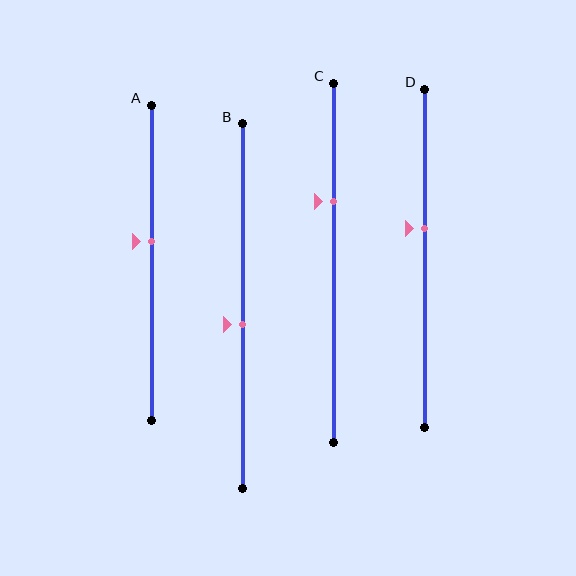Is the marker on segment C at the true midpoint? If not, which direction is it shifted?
No, the marker on segment C is shifted upward by about 17% of the segment length.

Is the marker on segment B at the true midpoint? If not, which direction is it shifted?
No, the marker on segment B is shifted downward by about 5% of the segment length.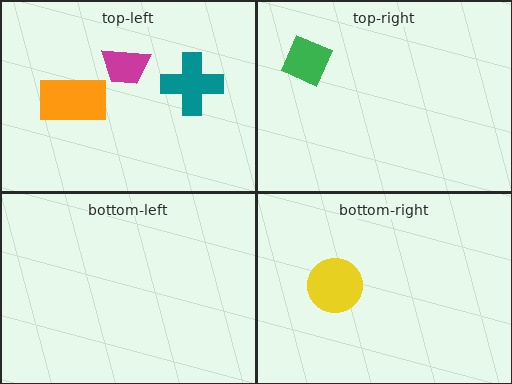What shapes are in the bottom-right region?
The yellow circle.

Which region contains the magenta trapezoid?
The top-left region.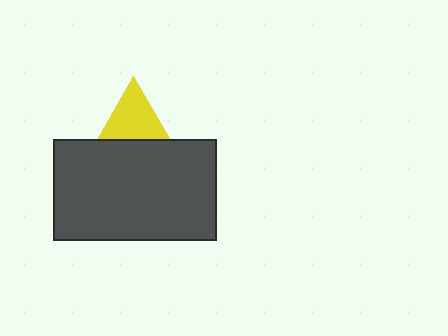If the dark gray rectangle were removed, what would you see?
You would see the complete yellow triangle.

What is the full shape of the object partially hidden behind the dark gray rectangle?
The partially hidden object is a yellow triangle.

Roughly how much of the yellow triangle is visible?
About half of it is visible (roughly 53%).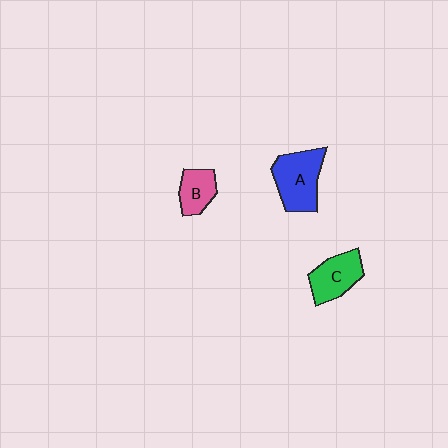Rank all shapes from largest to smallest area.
From largest to smallest: A (blue), C (green), B (pink).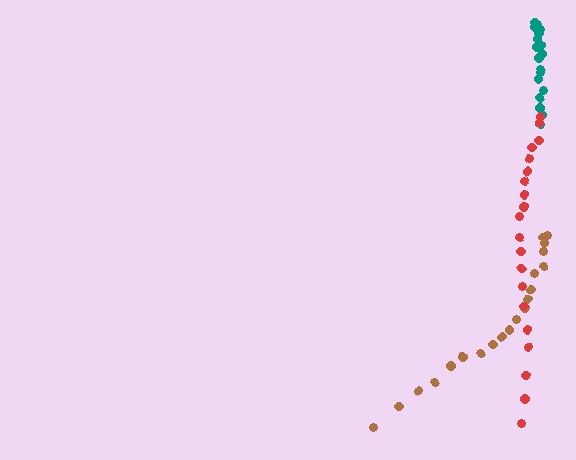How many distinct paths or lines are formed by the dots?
There are 3 distinct paths.